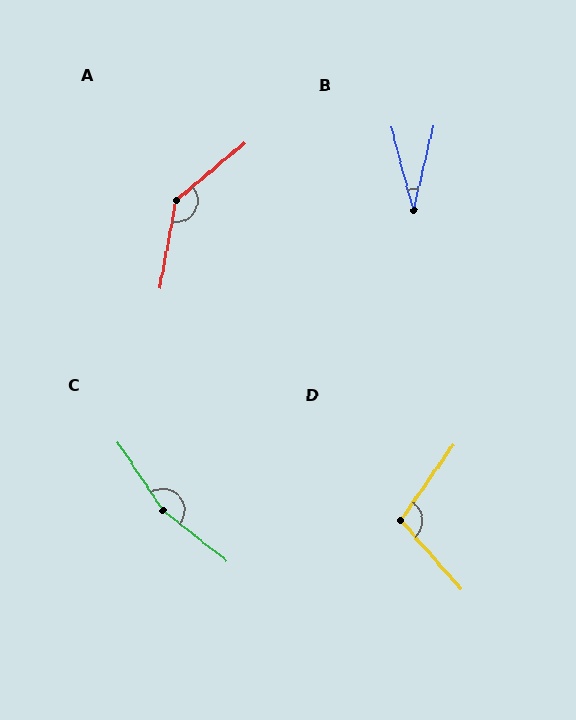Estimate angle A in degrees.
Approximately 140 degrees.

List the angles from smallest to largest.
B (28°), D (104°), A (140°), C (162°).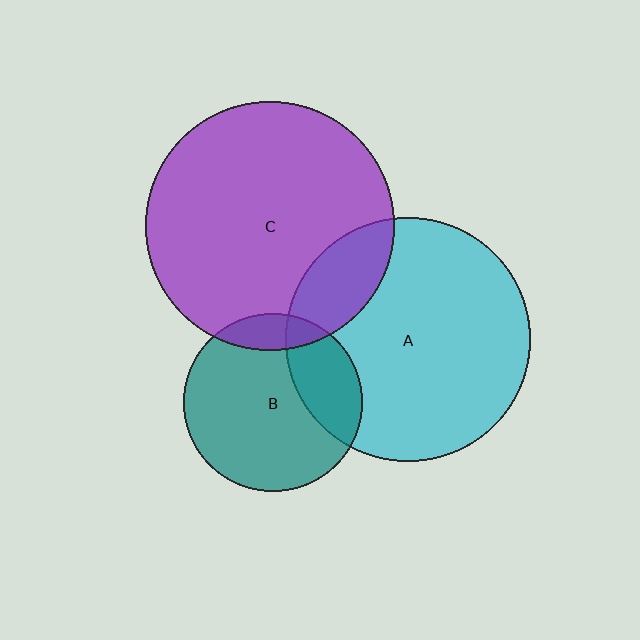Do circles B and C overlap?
Yes.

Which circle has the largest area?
Circle C (purple).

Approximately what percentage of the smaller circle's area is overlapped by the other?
Approximately 10%.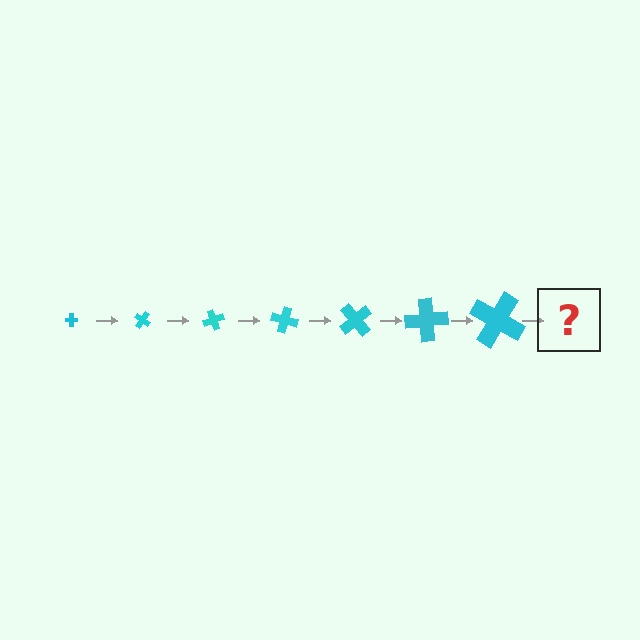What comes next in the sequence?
The next element should be a cross, larger than the previous one and rotated 245 degrees from the start.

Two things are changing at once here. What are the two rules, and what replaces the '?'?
The two rules are that the cross grows larger each step and it rotates 35 degrees each step. The '?' should be a cross, larger than the previous one and rotated 245 degrees from the start.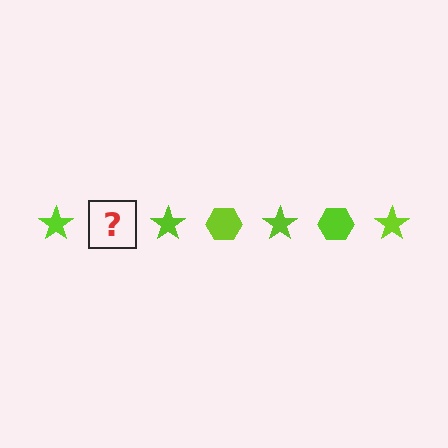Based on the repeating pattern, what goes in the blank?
The blank should be a lime hexagon.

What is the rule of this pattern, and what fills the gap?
The rule is that the pattern cycles through star, hexagon shapes in lime. The gap should be filled with a lime hexagon.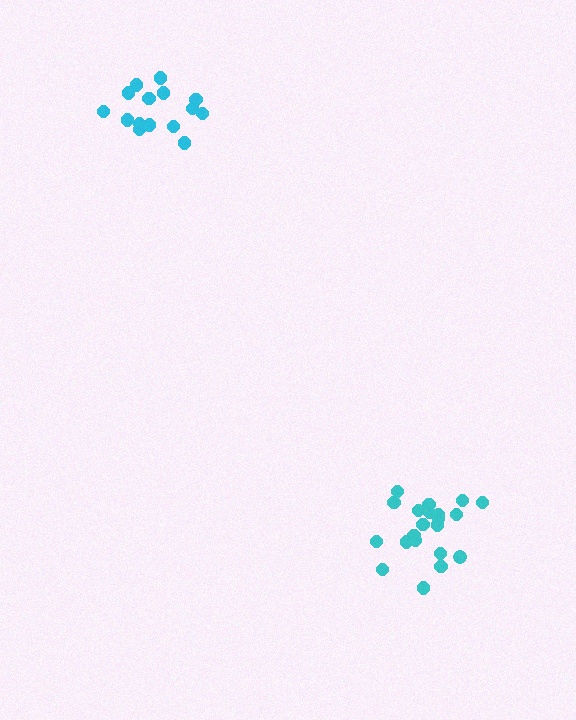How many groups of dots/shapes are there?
There are 2 groups.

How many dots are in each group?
Group 1: 15 dots, Group 2: 21 dots (36 total).